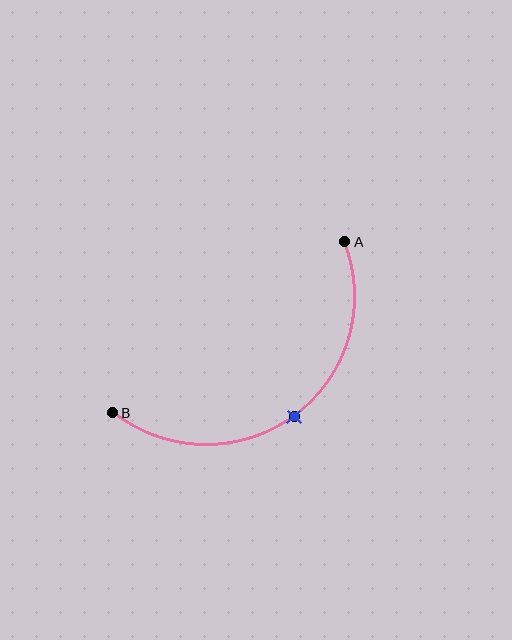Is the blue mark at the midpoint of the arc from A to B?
Yes. The blue mark lies on the arc at equal arc-length from both A and B — it is the arc midpoint.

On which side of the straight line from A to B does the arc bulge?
The arc bulges below and to the right of the straight line connecting A and B.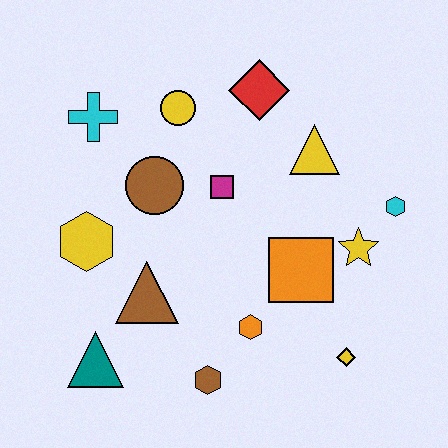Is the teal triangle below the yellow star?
Yes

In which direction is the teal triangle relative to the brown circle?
The teal triangle is below the brown circle.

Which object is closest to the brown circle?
The magenta square is closest to the brown circle.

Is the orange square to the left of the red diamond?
No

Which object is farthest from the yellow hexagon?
The cyan hexagon is farthest from the yellow hexagon.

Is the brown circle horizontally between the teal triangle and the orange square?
Yes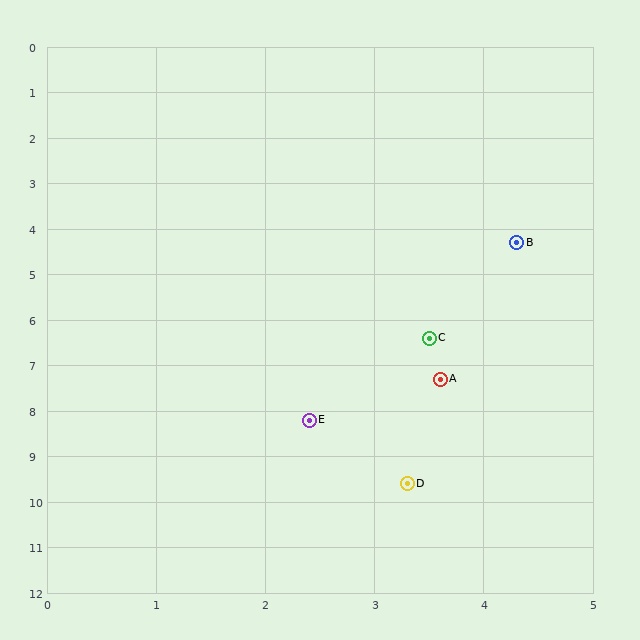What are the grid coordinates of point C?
Point C is at approximately (3.5, 6.4).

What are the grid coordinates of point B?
Point B is at approximately (4.3, 4.3).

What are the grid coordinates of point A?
Point A is at approximately (3.6, 7.3).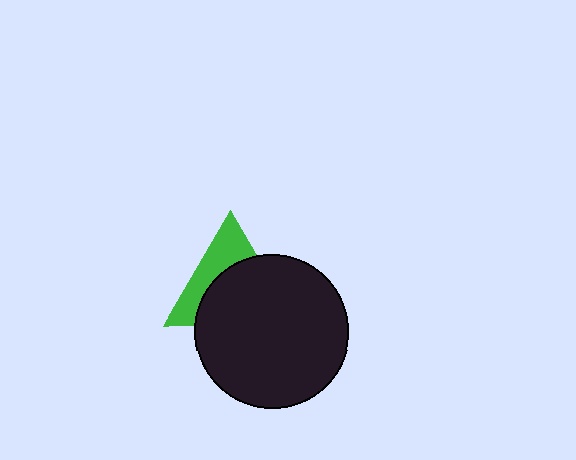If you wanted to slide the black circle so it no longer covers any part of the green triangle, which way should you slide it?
Slide it down — that is the most direct way to separate the two shapes.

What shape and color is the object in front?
The object in front is a black circle.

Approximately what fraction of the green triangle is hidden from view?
Roughly 60% of the green triangle is hidden behind the black circle.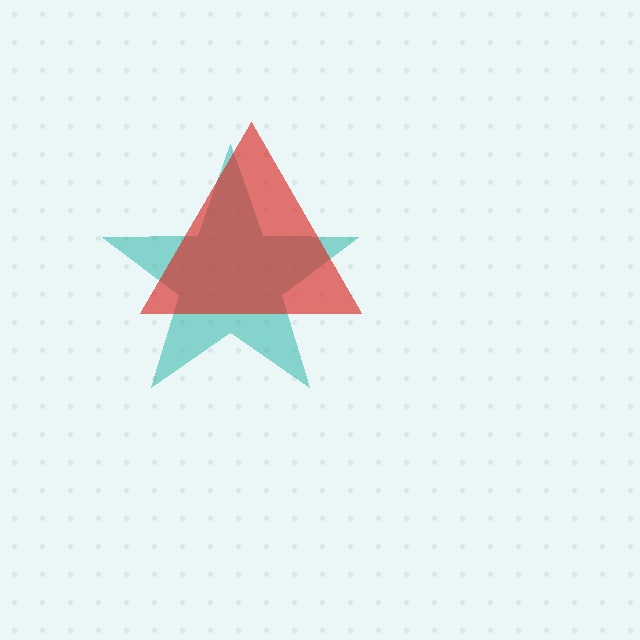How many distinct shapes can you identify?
There are 2 distinct shapes: a teal star, a red triangle.